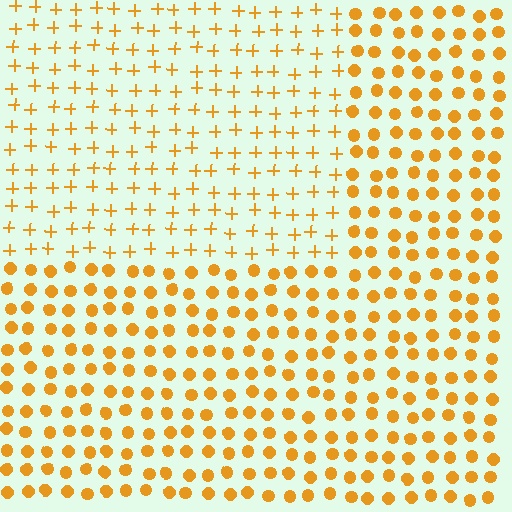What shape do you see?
I see a rectangle.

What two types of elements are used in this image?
The image uses plus signs inside the rectangle region and circles outside it.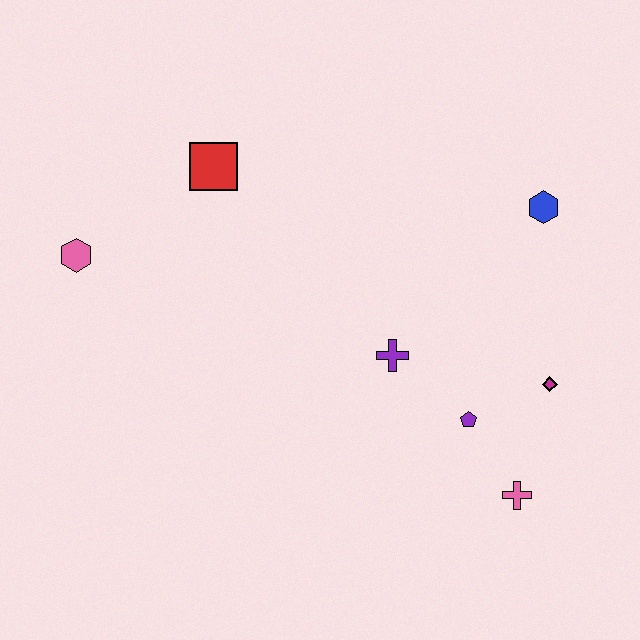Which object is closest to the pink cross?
The purple pentagon is closest to the pink cross.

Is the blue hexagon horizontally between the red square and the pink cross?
No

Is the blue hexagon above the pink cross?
Yes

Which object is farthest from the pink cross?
The pink hexagon is farthest from the pink cross.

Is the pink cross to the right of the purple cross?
Yes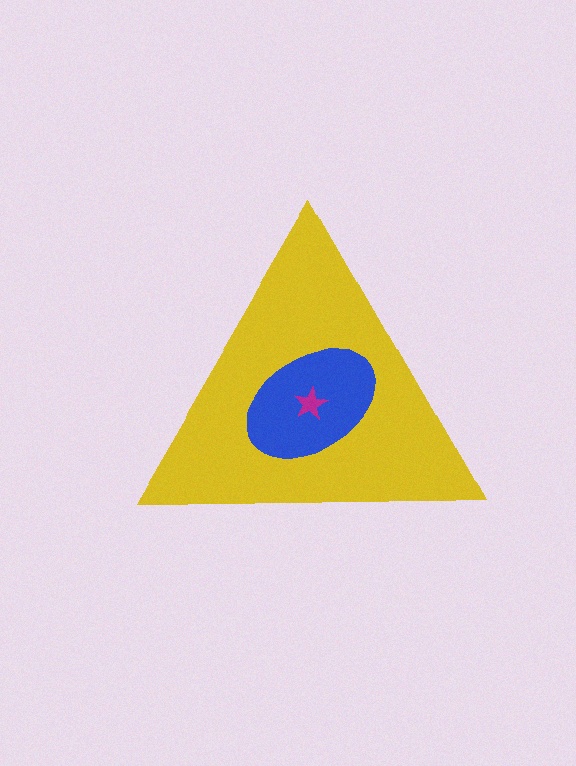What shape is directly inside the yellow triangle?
The blue ellipse.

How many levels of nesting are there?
3.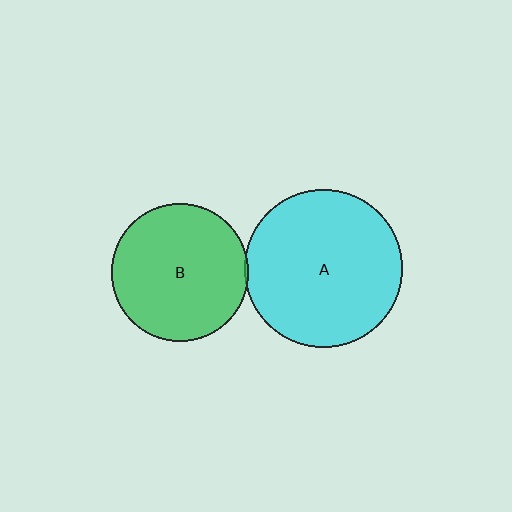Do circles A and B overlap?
Yes.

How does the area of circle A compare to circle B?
Approximately 1.3 times.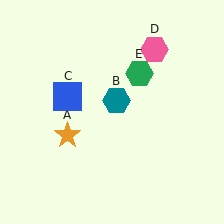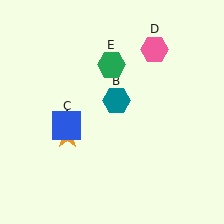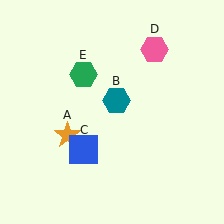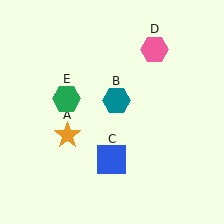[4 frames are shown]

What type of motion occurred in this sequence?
The blue square (object C), green hexagon (object E) rotated counterclockwise around the center of the scene.